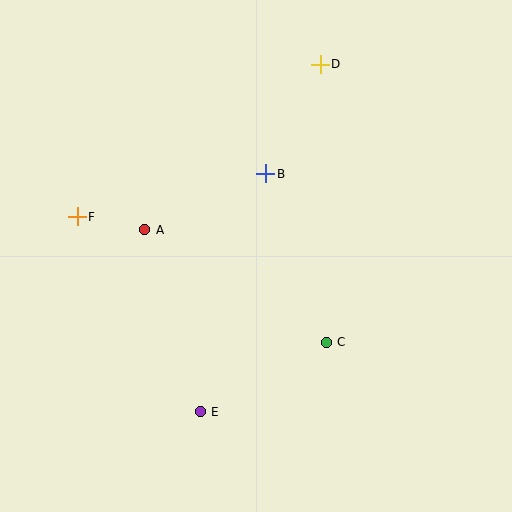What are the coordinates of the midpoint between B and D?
The midpoint between B and D is at (293, 119).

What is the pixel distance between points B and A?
The distance between B and A is 133 pixels.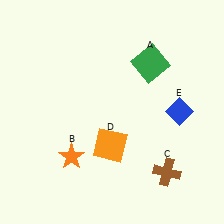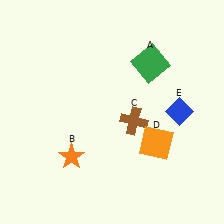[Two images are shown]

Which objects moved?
The objects that moved are: the brown cross (C), the orange square (D).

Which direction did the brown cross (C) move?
The brown cross (C) moved up.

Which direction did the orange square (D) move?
The orange square (D) moved right.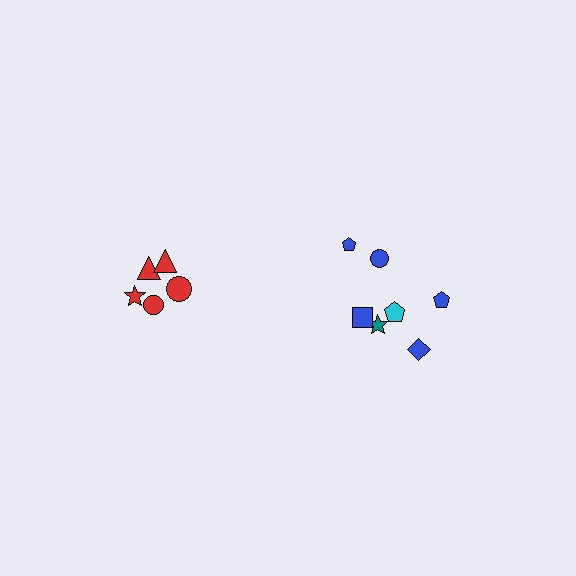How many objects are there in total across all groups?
There are 12 objects.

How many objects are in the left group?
There are 5 objects.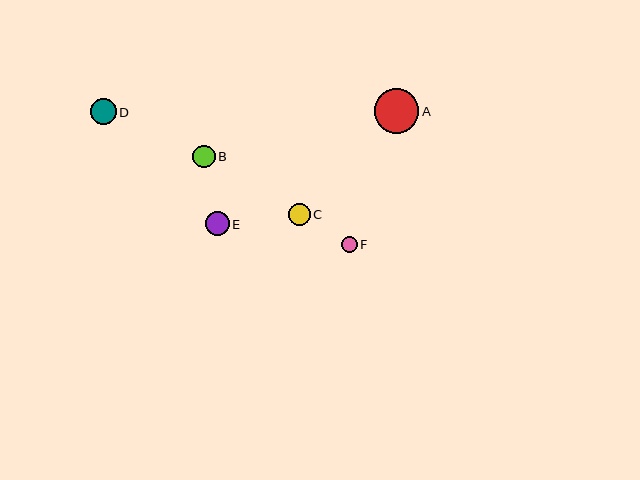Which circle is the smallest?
Circle F is the smallest with a size of approximately 15 pixels.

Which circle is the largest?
Circle A is the largest with a size of approximately 45 pixels.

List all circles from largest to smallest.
From largest to smallest: A, D, E, B, C, F.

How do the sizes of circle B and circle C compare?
Circle B and circle C are approximately the same size.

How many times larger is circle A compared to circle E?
Circle A is approximately 1.8 times the size of circle E.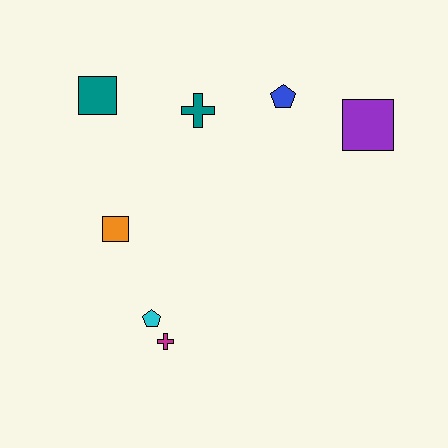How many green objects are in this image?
There are no green objects.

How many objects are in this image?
There are 7 objects.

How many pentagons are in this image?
There are 2 pentagons.